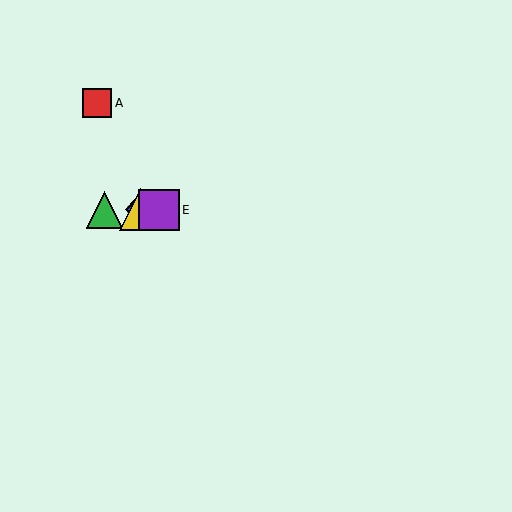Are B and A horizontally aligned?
No, B is at y≈210 and A is at y≈103.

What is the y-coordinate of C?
Object C is at y≈210.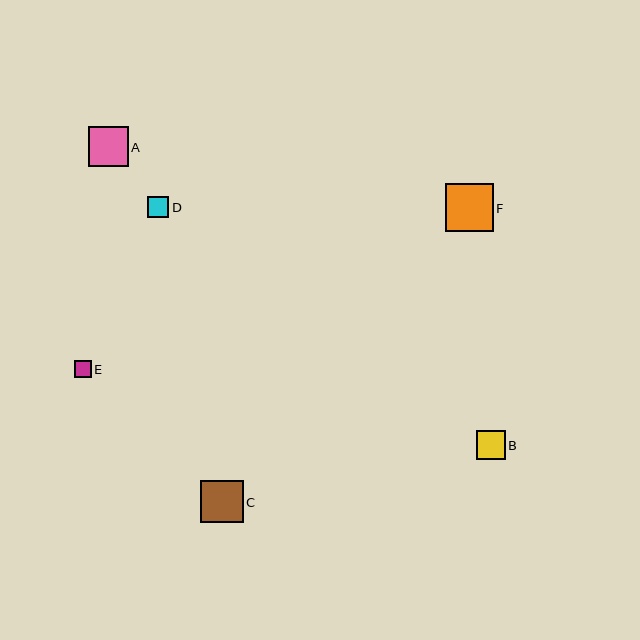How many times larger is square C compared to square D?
Square C is approximately 2.0 times the size of square D.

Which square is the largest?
Square F is the largest with a size of approximately 47 pixels.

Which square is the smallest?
Square E is the smallest with a size of approximately 17 pixels.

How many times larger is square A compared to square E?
Square A is approximately 2.4 times the size of square E.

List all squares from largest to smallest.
From largest to smallest: F, C, A, B, D, E.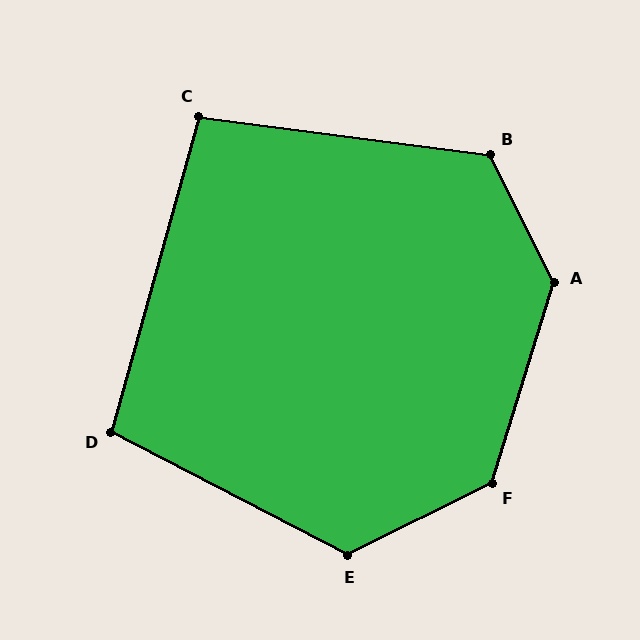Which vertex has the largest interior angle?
A, at approximately 136 degrees.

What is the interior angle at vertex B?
Approximately 124 degrees (obtuse).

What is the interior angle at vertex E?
Approximately 126 degrees (obtuse).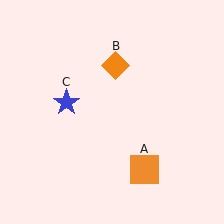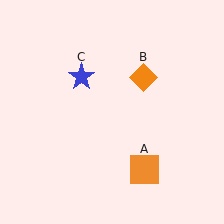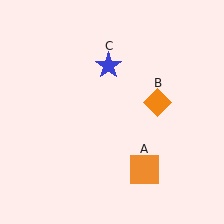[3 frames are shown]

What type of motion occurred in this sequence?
The orange diamond (object B), blue star (object C) rotated clockwise around the center of the scene.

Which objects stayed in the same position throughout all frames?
Orange square (object A) remained stationary.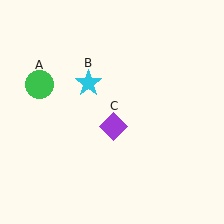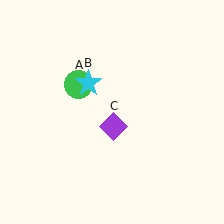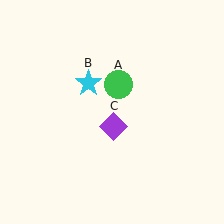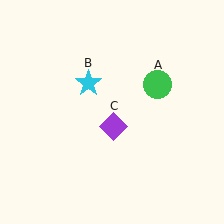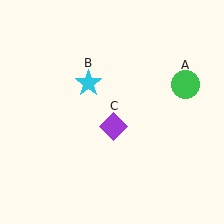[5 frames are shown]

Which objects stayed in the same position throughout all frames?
Cyan star (object B) and purple diamond (object C) remained stationary.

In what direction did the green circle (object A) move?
The green circle (object A) moved right.